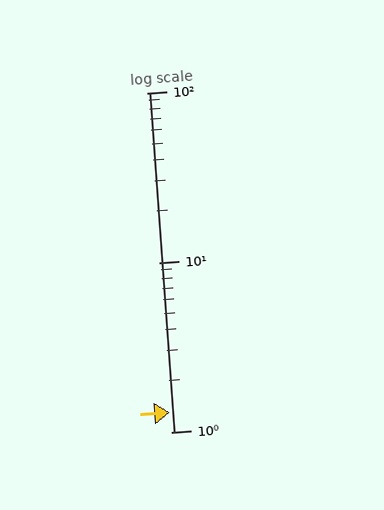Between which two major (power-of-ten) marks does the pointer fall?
The pointer is between 1 and 10.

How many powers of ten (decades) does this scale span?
The scale spans 2 decades, from 1 to 100.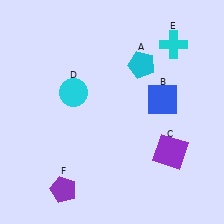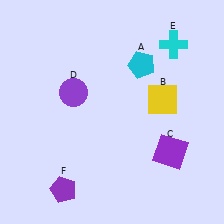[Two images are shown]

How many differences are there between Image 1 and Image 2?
There are 2 differences between the two images.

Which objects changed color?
B changed from blue to yellow. D changed from cyan to purple.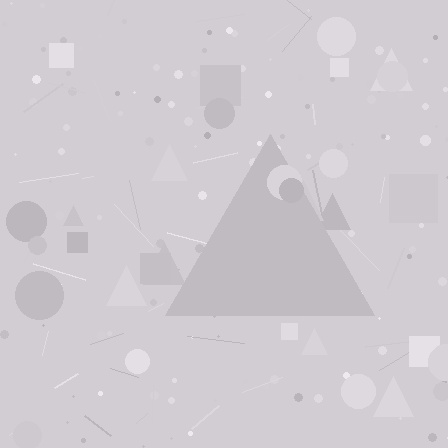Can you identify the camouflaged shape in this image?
The camouflaged shape is a triangle.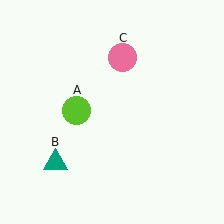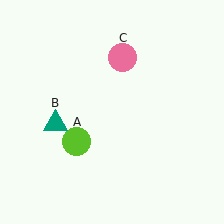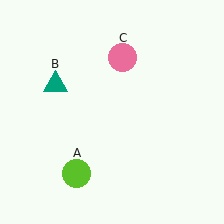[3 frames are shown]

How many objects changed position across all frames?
2 objects changed position: lime circle (object A), teal triangle (object B).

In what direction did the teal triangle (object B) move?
The teal triangle (object B) moved up.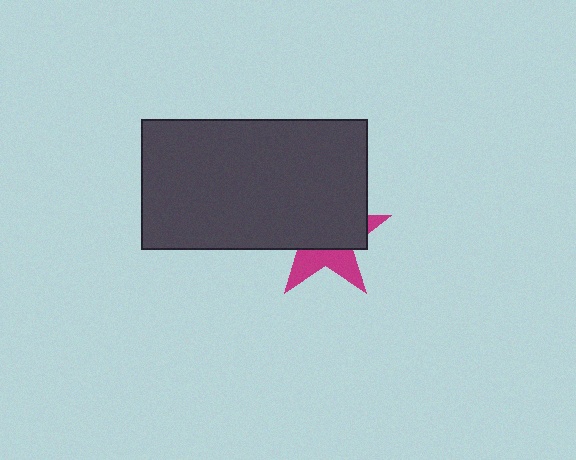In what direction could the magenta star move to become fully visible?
The magenta star could move down. That would shift it out from behind the dark gray rectangle entirely.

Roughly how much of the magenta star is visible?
A small part of it is visible (roughly 37%).